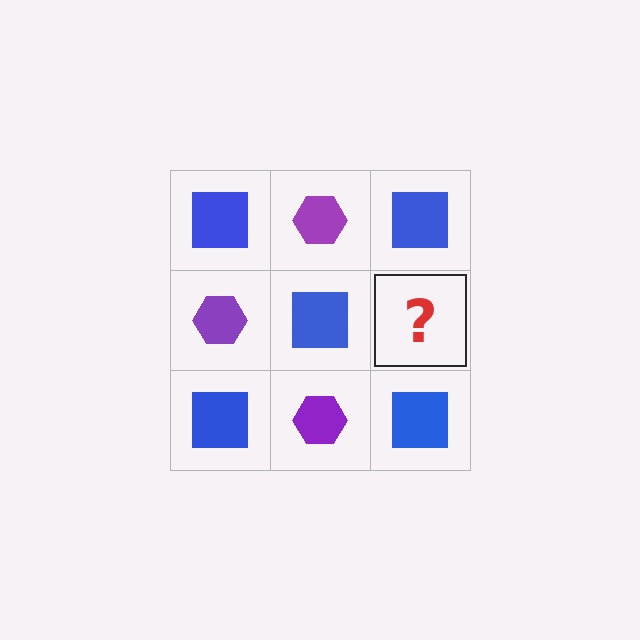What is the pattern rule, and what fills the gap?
The rule is that it alternates blue square and purple hexagon in a checkerboard pattern. The gap should be filled with a purple hexagon.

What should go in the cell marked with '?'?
The missing cell should contain a purple hexagon.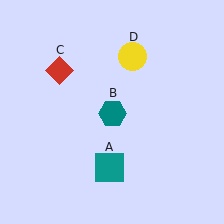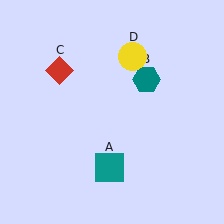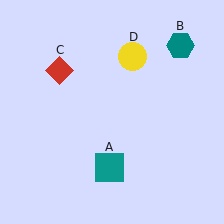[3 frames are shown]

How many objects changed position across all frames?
1 object changed position: teal hexagon (object B).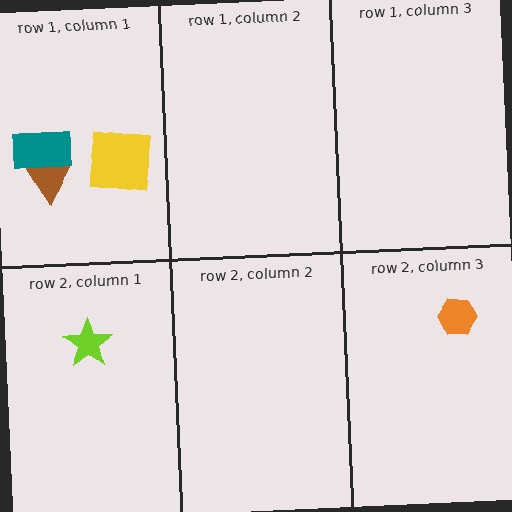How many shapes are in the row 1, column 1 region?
3.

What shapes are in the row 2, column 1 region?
The lime star.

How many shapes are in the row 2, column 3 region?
1.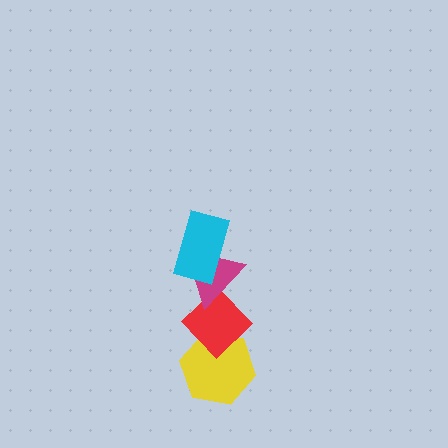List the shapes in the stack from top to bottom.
From top to bottom: the cyan rectangle, the magenta triangle, the red diamond, the yellow hexagon.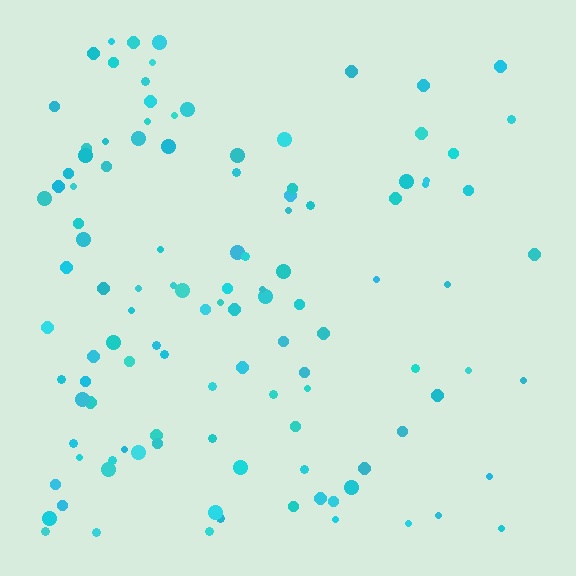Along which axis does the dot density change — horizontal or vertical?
Horizontal.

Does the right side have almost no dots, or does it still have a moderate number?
Still a moderate number, just noticeably fewer than the left.